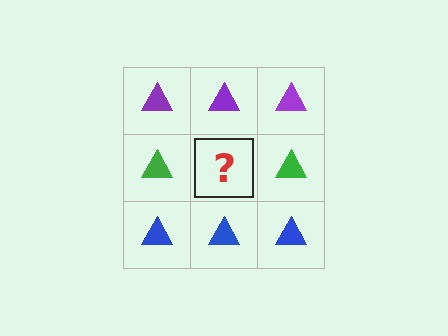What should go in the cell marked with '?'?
The missing cell should contain a green triangle.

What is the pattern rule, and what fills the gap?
The rule is that each row has a consistent color. The gap should be filled with a green triangle.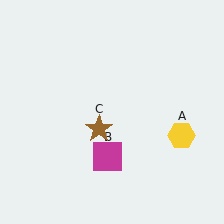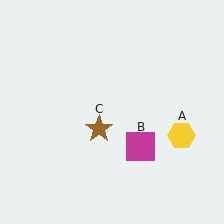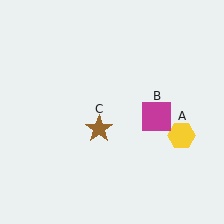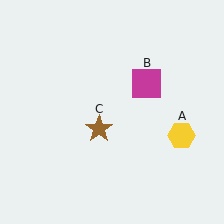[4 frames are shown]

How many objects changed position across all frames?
1 object changed position: magenta square (object B).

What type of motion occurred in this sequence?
The magenta square (object B) rotated counterclockwise around the center of the scene.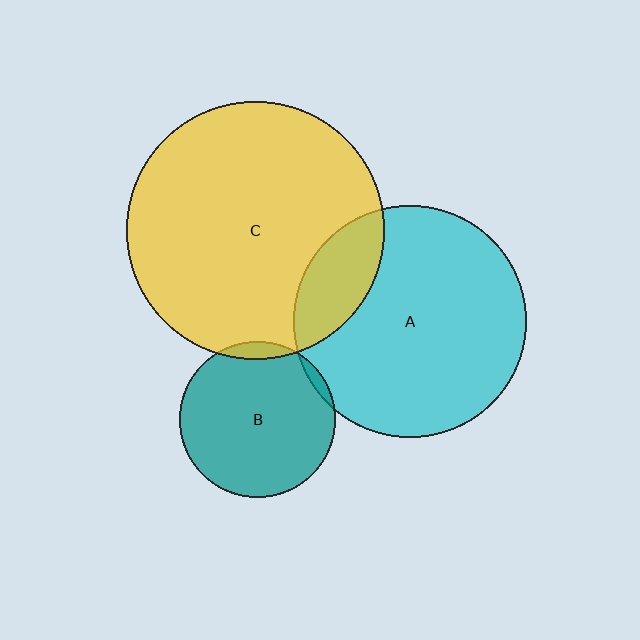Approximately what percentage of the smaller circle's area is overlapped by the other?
Approximately 5%.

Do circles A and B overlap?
Yes.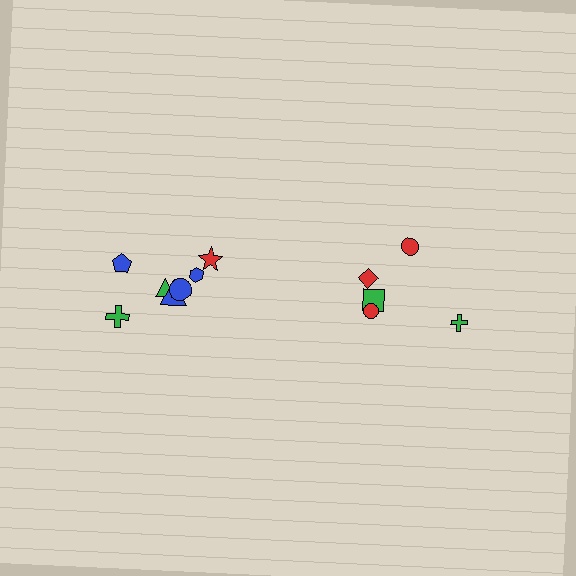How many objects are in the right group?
There are 5 objects.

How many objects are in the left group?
There are 7 objects.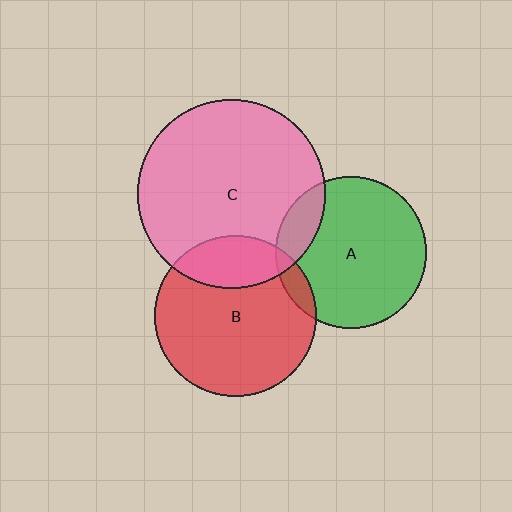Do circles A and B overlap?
Yes.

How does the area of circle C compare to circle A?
Approximately 1.6 times.